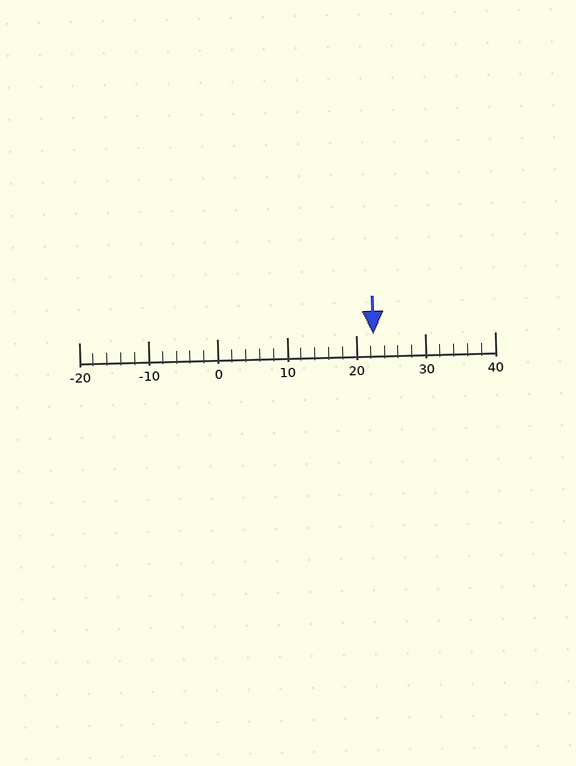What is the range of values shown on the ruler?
The ruler shows values from -20 to 40.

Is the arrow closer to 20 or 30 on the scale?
The arrow is closer to 20.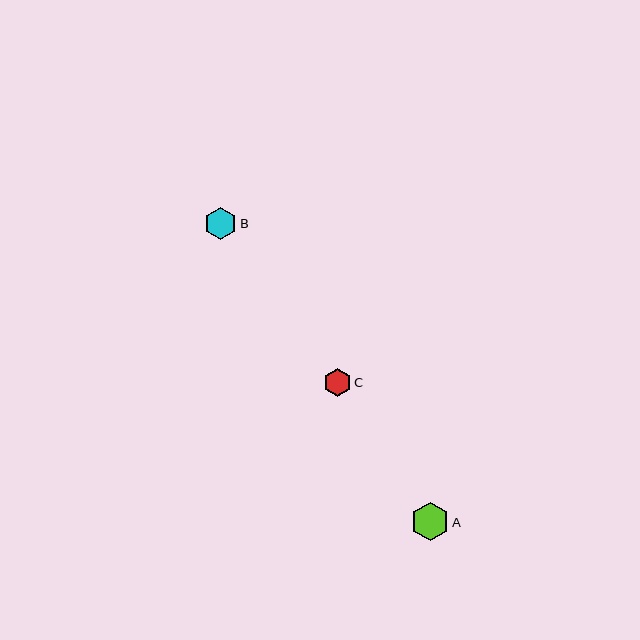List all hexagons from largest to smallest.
From largest to smallest: A, B, C.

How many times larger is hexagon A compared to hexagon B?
Hexagon A is approximately 1.2 times the size of hexagon B.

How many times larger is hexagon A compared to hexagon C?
Hexagon A is approximately 1.4 times the size of hexagon C.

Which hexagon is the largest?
Hexagon A is the largest with a size of approximately 38 pixels.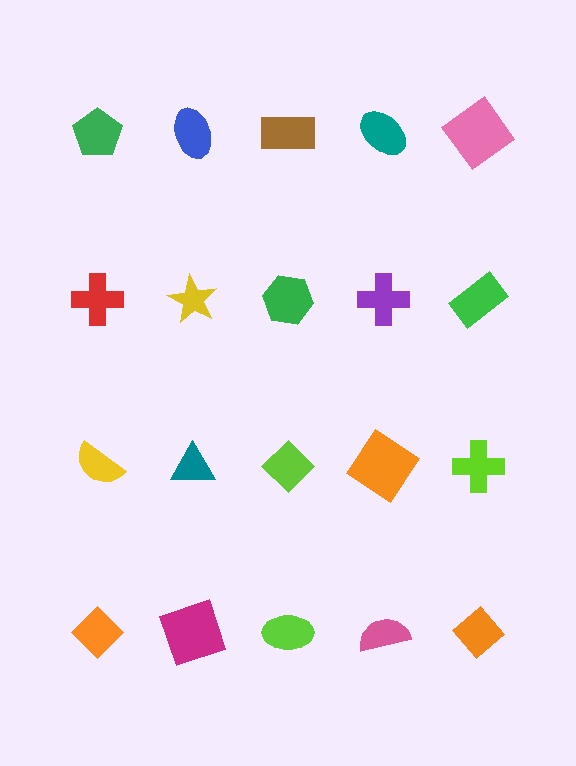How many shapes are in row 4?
5 shapes.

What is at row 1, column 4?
A teal ellipse.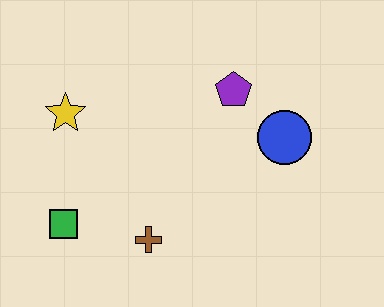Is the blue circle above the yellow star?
No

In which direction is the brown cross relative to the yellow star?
The brown cross is below the yellow star.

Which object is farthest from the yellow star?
The blue circle is farthest from the yellow star.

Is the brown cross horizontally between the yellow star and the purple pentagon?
Yes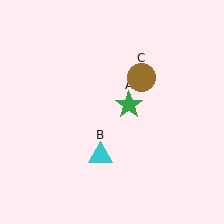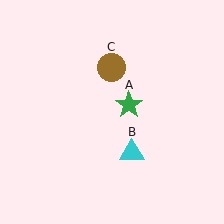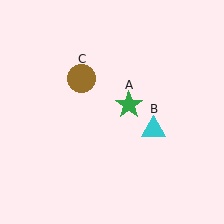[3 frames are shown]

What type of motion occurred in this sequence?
The cyan triangle (object B), brown circle (object C) rotated counterclockwise around the center of the scene.